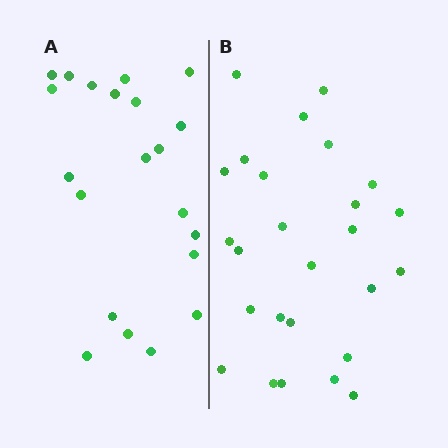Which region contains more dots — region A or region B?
Region B (the right region) has more dots.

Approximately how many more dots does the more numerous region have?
Region B has about 5 more dots than region A.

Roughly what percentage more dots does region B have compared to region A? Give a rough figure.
About 25% more.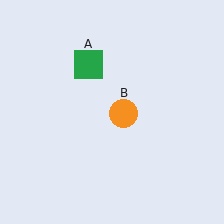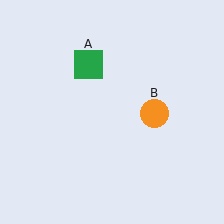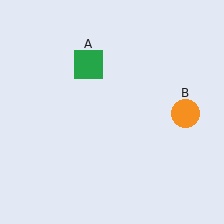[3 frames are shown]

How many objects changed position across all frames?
1 object changed position: orange circle (object B).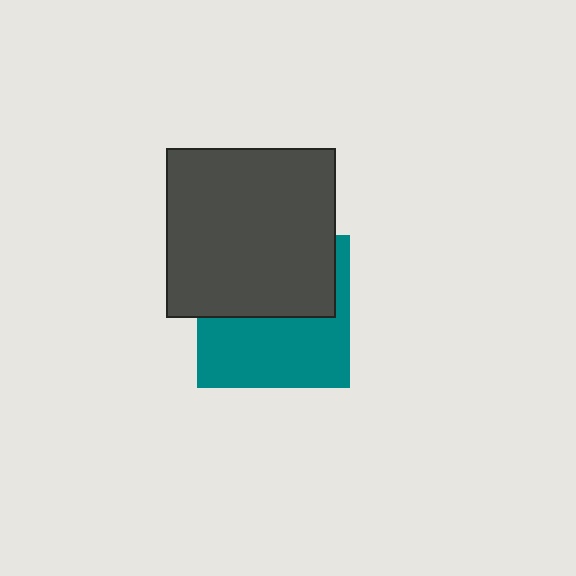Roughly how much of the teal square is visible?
About half of it is visible (roughly 51%).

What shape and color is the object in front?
The object in front is a dark gray square.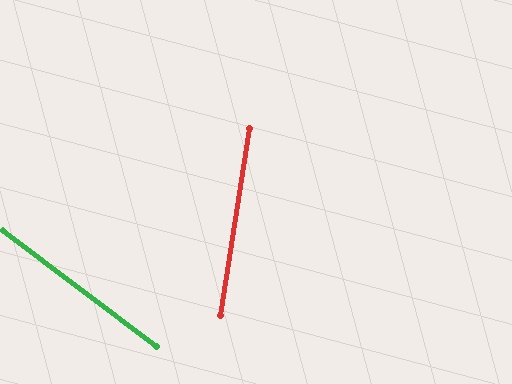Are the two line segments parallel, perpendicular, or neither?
Neither parallel nor perpendicular — they differ by about 62°.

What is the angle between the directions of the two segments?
Approximately 62 degrees.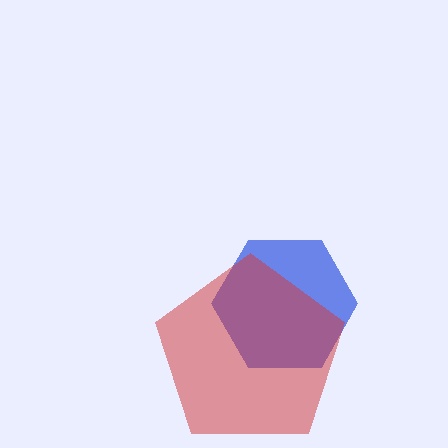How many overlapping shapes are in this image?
There are 2 overlapping shapes in the image.